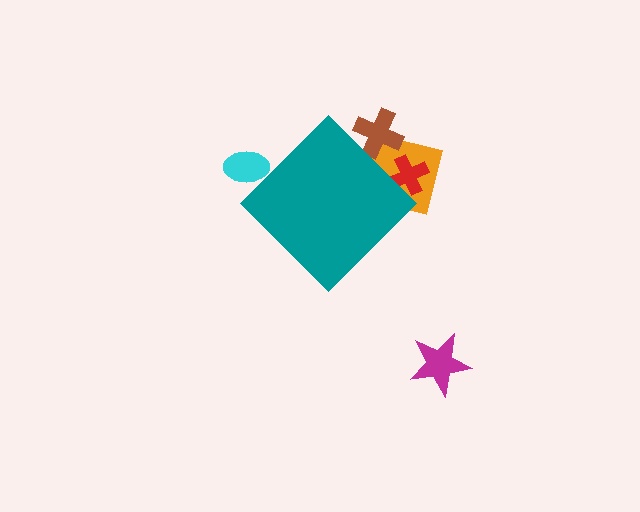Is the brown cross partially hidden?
Yes, the brown cross is partially hidden behind the teal diamond.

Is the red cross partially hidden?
Yes, the red cross is partially hidden behind the teal diamond.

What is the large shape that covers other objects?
A teal diamond.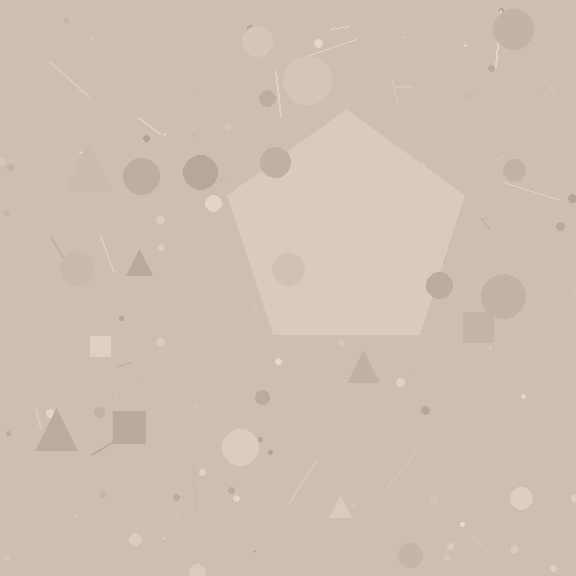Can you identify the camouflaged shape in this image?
The camouflaged shape is a pentagon.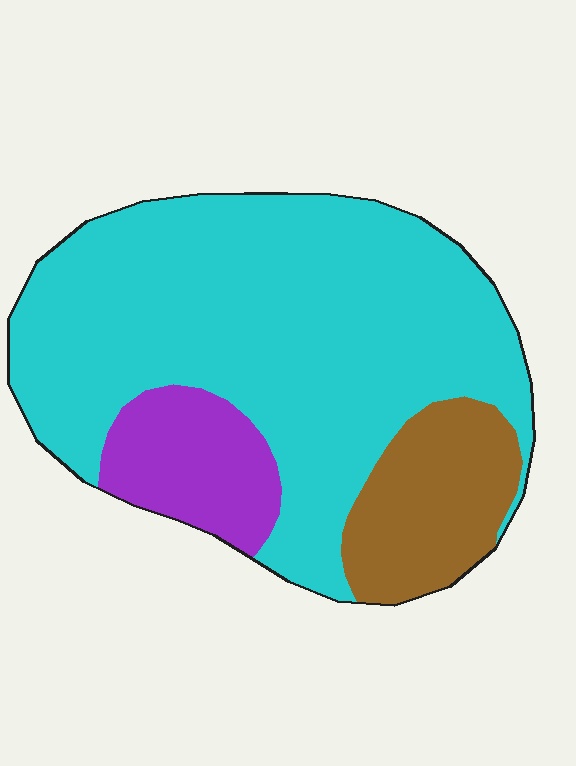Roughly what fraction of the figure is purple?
Purple takes up about one eighth (1/8) of the figure.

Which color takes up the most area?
Cyan, at roughly 70%.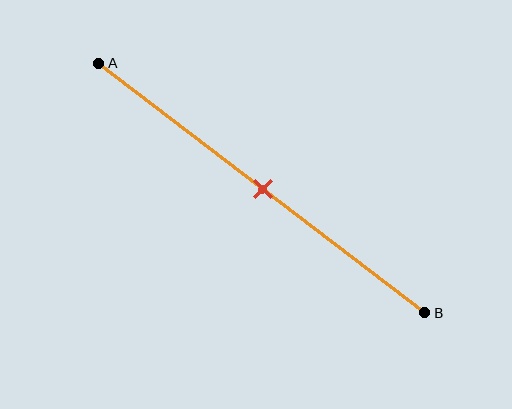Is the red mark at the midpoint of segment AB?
Yes, the mark is approximately at the midpoint.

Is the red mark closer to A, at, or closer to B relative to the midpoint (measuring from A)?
The red mark is approximately at the midpoint of segment AB.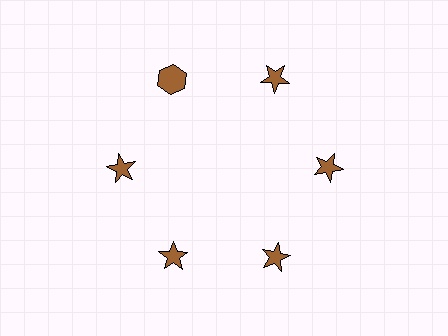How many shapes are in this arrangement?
There are 6 shapes arranged in a ring pattern.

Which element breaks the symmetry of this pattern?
The brown hexagon at roughly the 11 o'clock position breaks the symmetry. All other shapes are brown stars.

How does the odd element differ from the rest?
It has a different shape: hexagon instead of star.